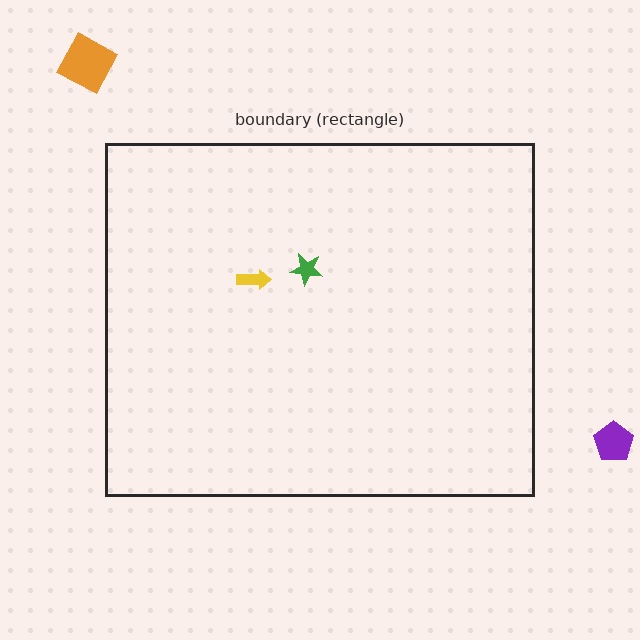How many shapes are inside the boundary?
2 inside, 2 outside.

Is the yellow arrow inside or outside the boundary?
Inside.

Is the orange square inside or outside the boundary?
Outside.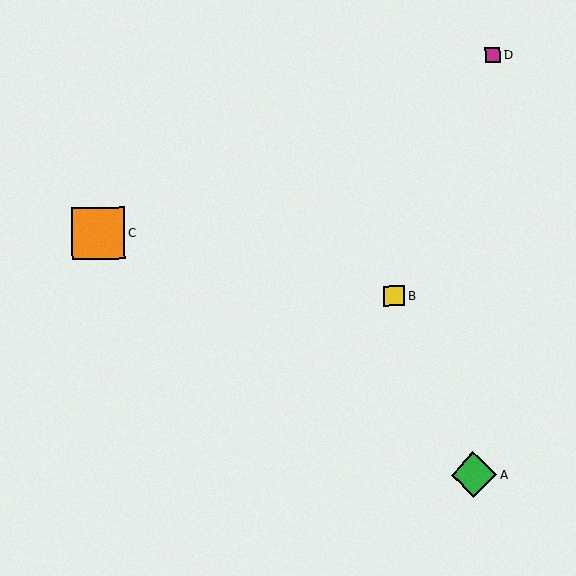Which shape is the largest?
The orange square (labeled C) is the largest.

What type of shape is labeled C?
Shape C is an orange square.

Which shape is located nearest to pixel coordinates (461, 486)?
The green diamond (labeled A) at (474, 475) is nearest to that location.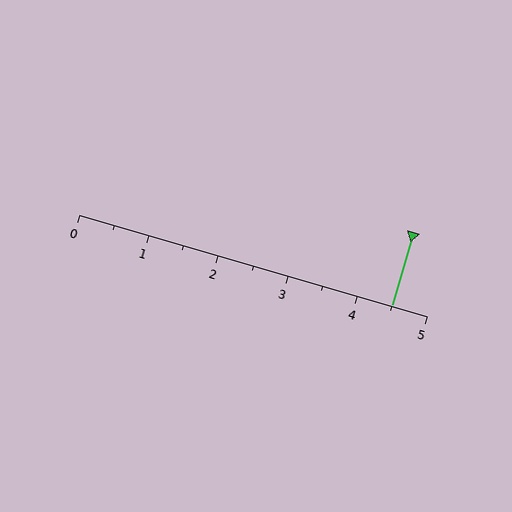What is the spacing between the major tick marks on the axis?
The major ticks are spaced 1 apart.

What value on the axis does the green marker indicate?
The marker indicates approximately 4.5.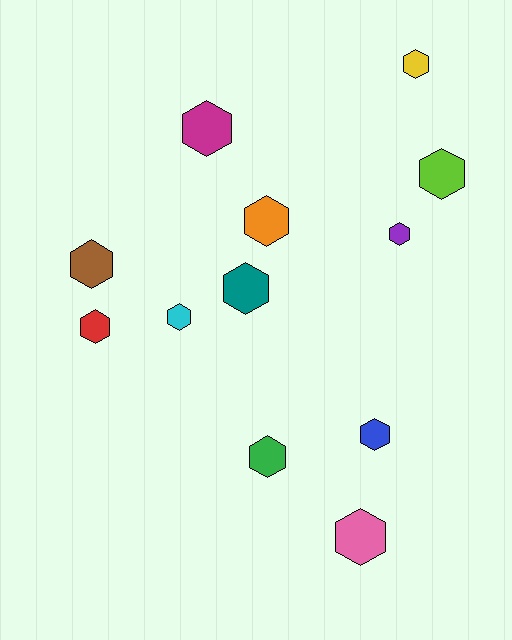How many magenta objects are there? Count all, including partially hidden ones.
There is 1 magenta object.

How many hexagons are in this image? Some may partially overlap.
There are 12 hexagons.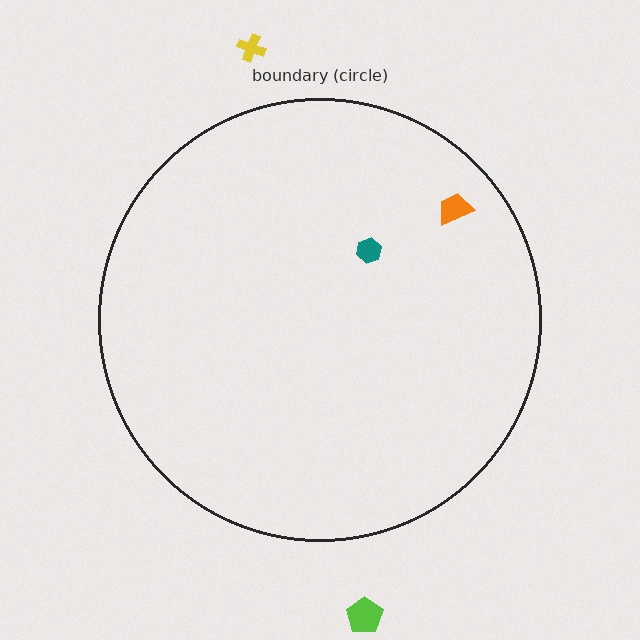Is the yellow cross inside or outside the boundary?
Outside.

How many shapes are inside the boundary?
2 inside, 2 outside.